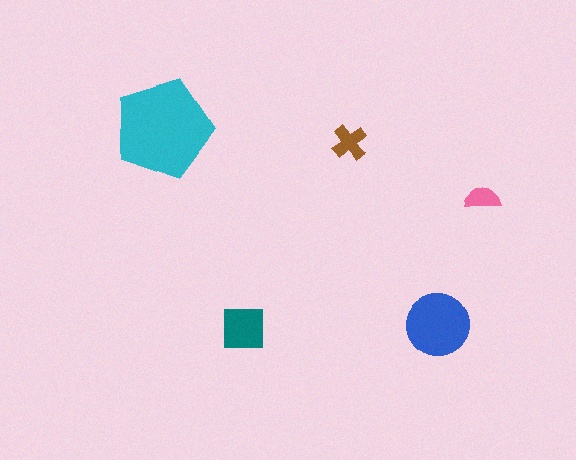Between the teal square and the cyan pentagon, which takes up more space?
The cyan pentagon.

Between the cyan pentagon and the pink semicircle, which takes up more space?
The cyan pentagon.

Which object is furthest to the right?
The pink semicircle is rightmost.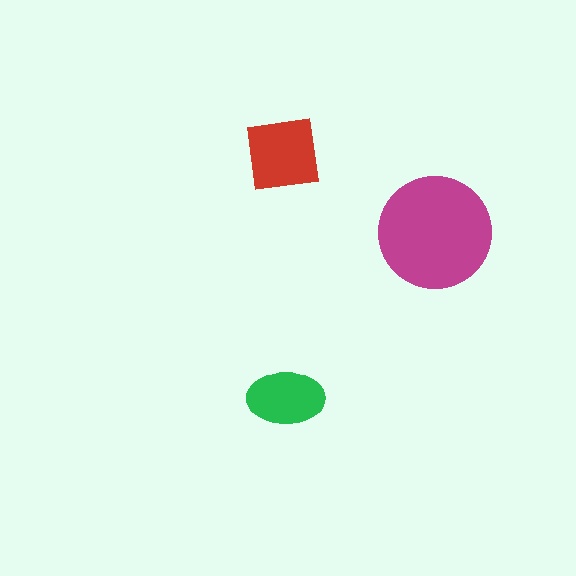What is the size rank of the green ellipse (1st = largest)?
3rd.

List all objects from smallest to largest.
The green ellipse, the red square, the magenta circle.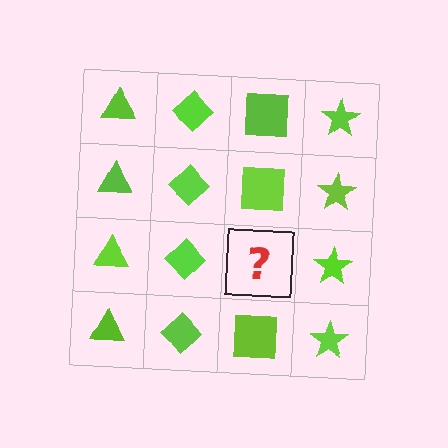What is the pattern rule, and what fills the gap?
The rule is that each column has a consistent shape. The gap should be filled with a lime square.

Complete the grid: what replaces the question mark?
The question mark should be replaced with a lime square.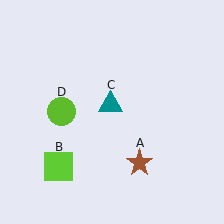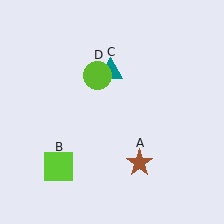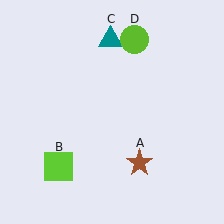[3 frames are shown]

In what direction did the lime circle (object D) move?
The lime circle (object D) moved up and to the right.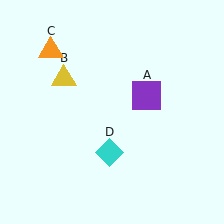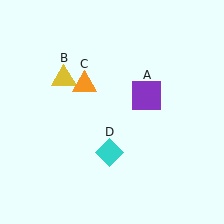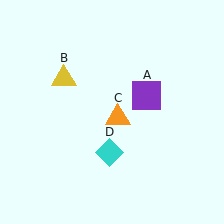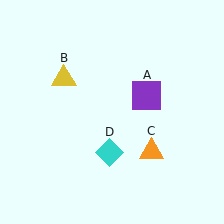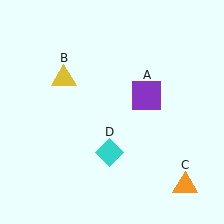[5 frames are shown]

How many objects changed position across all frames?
1 object changed position: orange triangle (object C).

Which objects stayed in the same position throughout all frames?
Purple square (object A) and yellow triangle (object B) and cyan diamond (object D) remained stationary.